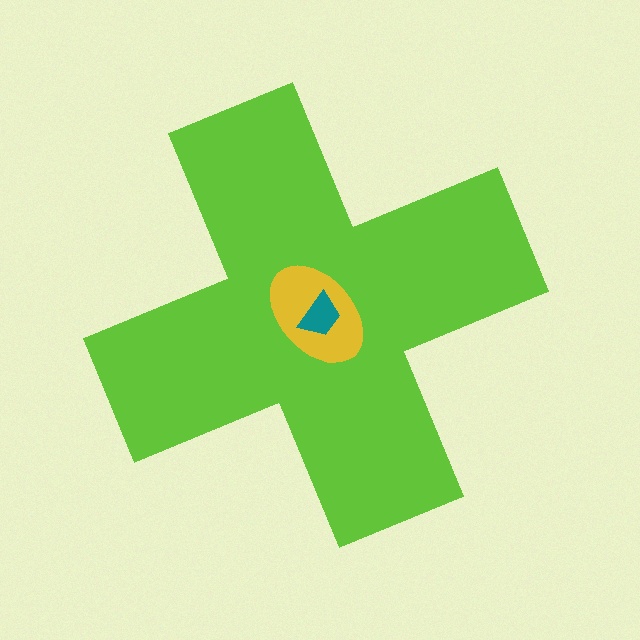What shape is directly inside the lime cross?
The yellow ellipse.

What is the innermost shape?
The teal trapezoid.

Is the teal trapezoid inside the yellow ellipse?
Yes.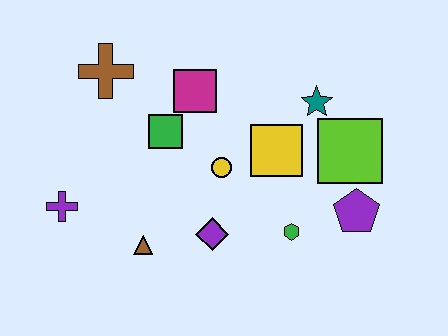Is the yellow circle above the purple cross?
Yes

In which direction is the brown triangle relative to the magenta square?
The brown triangle is below the magenta square.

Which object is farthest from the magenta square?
The purple pentagon is farthest from the magenta square.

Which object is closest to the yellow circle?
The yellow square is closest to the yellow circle.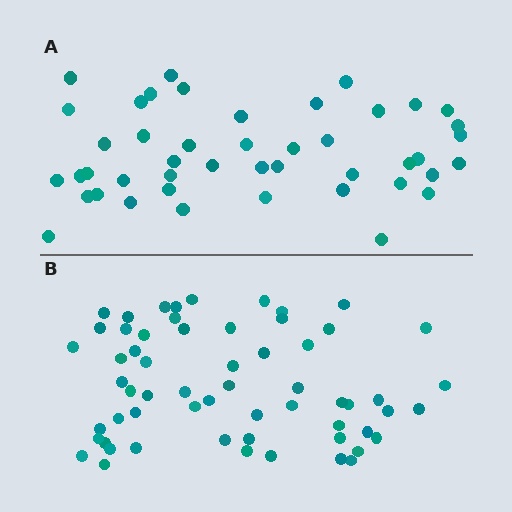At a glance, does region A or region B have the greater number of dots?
Region B (the bottom region) has more dots.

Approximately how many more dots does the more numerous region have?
Region B has approximately 15 more dots than region A.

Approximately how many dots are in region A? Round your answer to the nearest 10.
About 40 dots. (The exact count is 45, which rounds to 40.)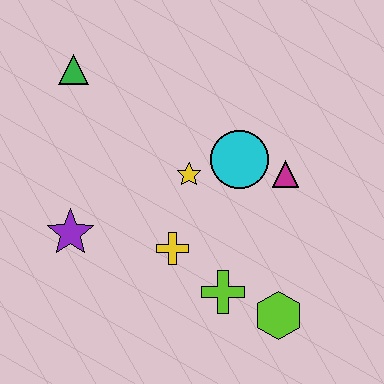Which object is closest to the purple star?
The yellow cross is closest to the purple star.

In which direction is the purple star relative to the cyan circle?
The purple star is to the left of the cyan circle.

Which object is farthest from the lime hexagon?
The green triangle is farthest from the lime hexagon.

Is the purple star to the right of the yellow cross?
No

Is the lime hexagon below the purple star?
Yes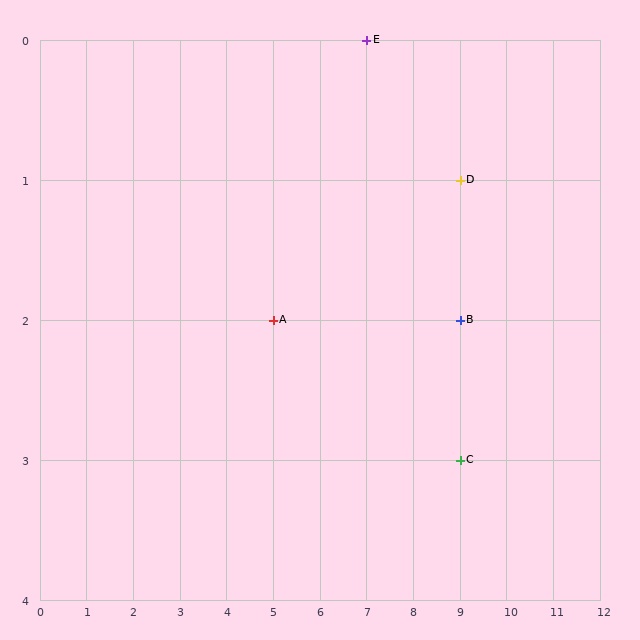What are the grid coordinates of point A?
Point A is at grid coordinates (5, 2).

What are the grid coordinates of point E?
Point E is at grid coordinates (7, 0).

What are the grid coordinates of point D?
Point D is at grid coordinates (9, 1).